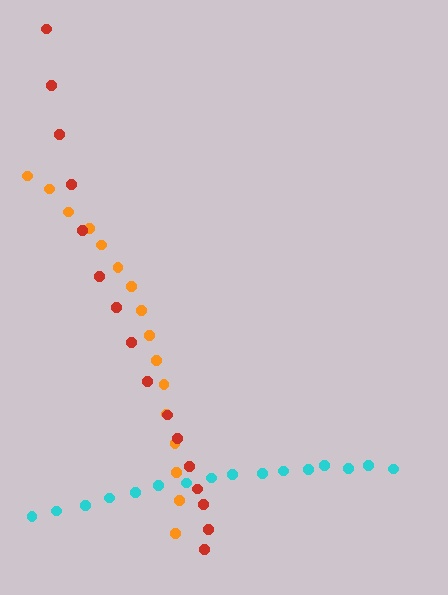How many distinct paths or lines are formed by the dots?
There are 3 distinct paths.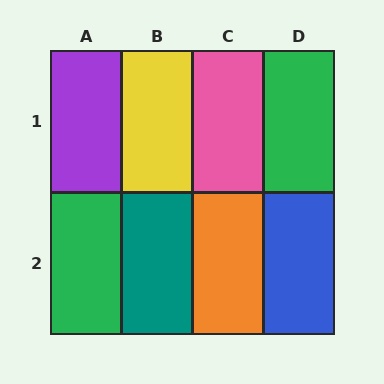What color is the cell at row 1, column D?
Green.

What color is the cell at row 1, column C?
Pink.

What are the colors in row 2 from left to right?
Green, teal, orange, blue.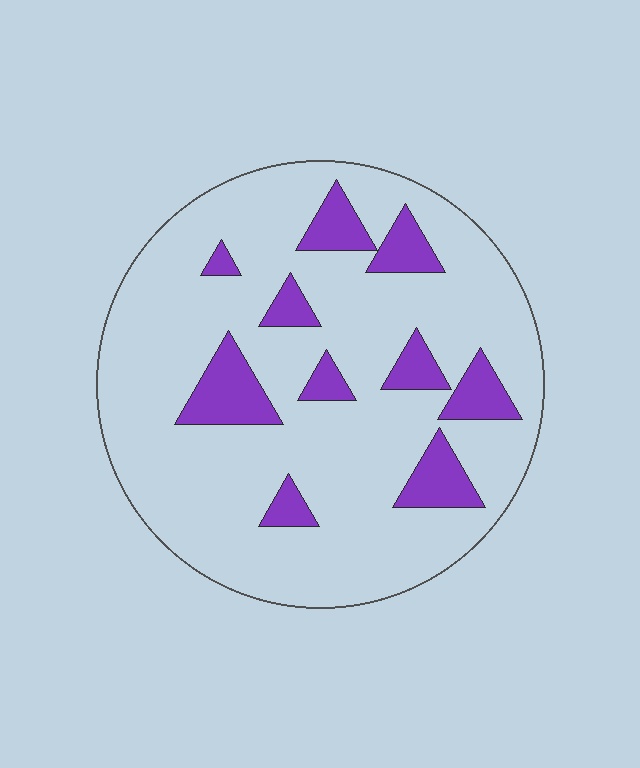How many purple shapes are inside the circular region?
10.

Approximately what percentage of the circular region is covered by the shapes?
Approximately 15%.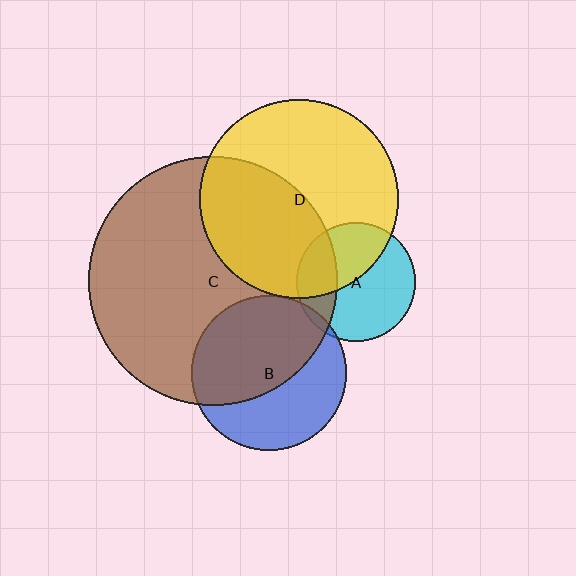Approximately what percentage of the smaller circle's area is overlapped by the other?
Approximately 5%.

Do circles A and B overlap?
Yes.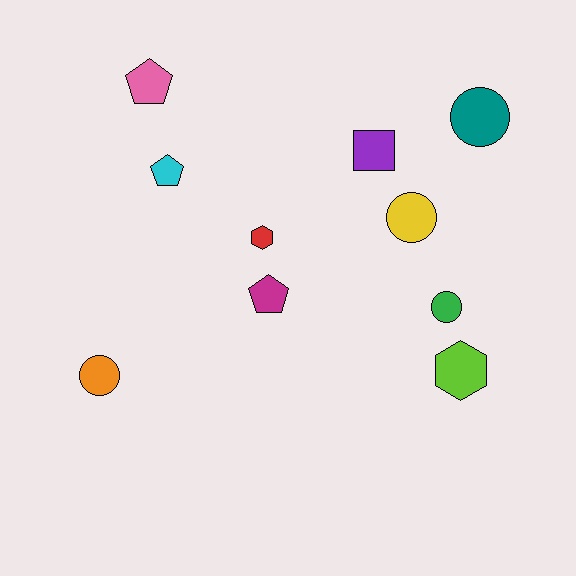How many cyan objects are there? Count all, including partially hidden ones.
There is 1 cyan object.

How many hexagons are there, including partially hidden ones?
There are 2 hexagons.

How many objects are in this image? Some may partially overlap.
There are 10 objects.